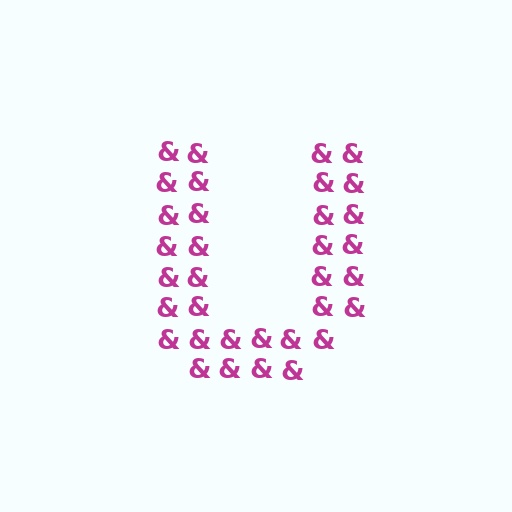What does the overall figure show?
The overall figure shows the letter U.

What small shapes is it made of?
It is made of small ampersands.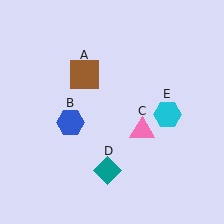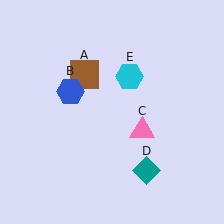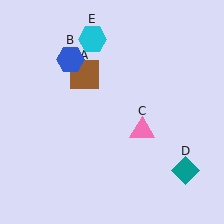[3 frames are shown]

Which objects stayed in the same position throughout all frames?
Brown square (object A) and pink triangle (object C) remained stationary.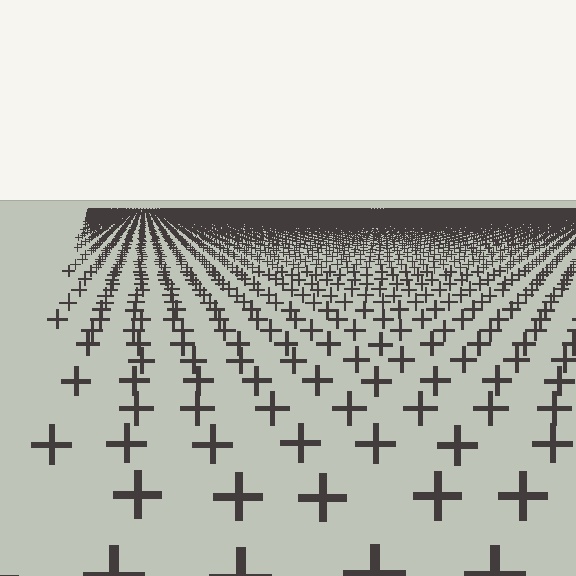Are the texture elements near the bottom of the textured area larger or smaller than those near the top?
Larger. Near the bottom, elements are closer to the viewer and appear at a bigger on-screen size.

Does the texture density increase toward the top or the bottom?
Density increases toward the top.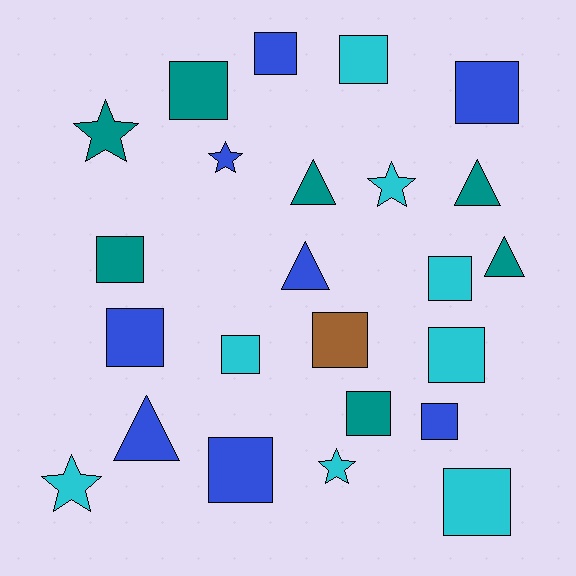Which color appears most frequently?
Blue, with 8 objects.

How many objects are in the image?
There are 24 objects.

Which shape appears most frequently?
Square, with 14 objects.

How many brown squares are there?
There is 1 brown square.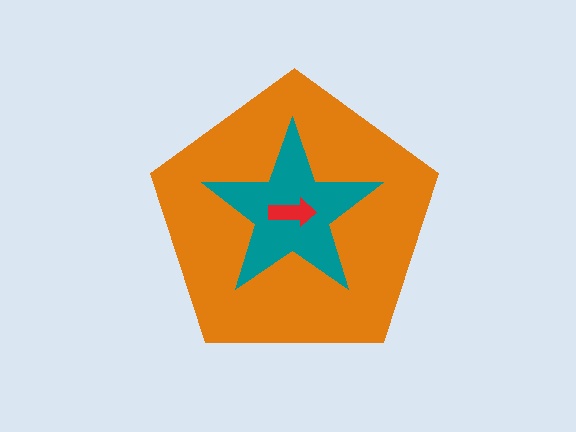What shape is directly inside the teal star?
The red arrow.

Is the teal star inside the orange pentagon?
Yes.